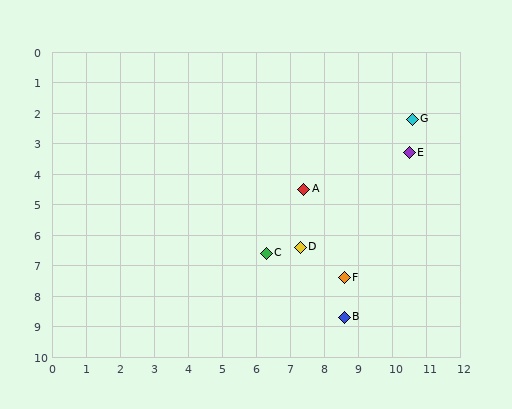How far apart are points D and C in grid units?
Points D and C are about 1.0 grid units apart.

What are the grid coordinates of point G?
Point G is at approximately (10.6, 2.2).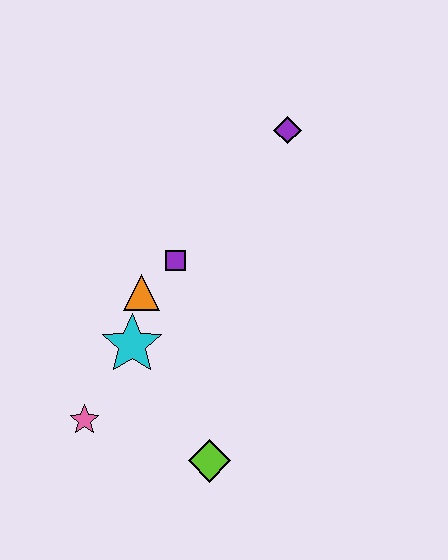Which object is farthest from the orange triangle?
The purple diamond is farthest from the orange triangle.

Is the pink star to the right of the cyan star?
No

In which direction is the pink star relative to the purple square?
The pink star is below the purple square.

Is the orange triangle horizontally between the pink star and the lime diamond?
Yes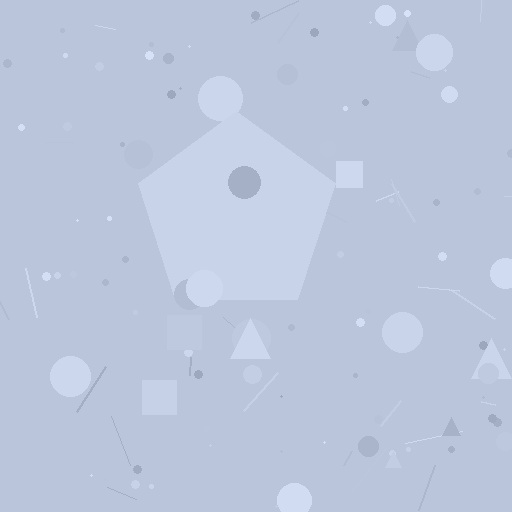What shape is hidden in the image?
A pentagon is hidden in the image.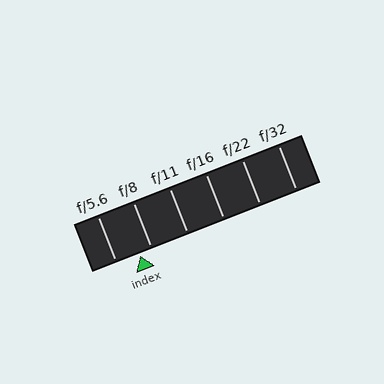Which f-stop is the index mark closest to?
The index mark is closest to f/8.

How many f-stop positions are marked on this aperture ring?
There are 6 f-stop positions marked.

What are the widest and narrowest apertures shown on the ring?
The widest aperture shown is f/5.6 and the narrowest is f/32.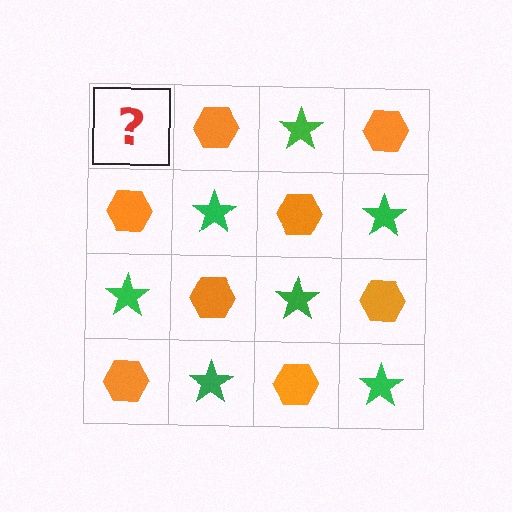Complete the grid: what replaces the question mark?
The question mark should be replaced with a green star.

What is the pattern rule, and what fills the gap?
The rule is that it alternates green star and orange hexagon in a checkerboard pattern. The gap should be filled with a green star.